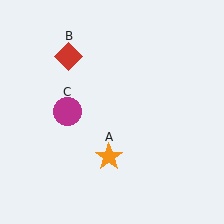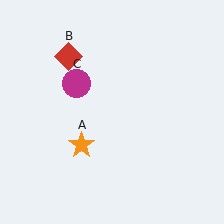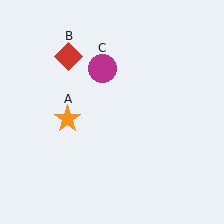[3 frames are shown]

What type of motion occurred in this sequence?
The orange star (object A), magenta circle (object C) rotated clockwise around the center of the scene.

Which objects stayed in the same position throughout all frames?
Red diamond (object B) remained stationary.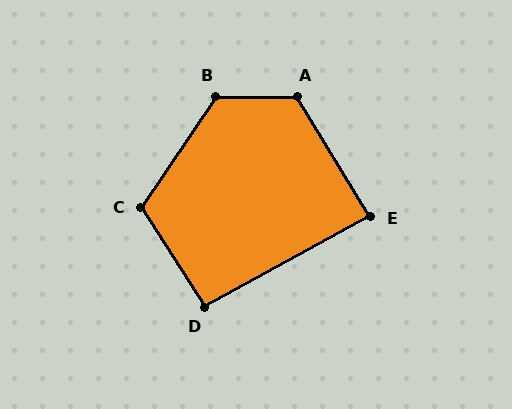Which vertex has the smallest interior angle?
E, at approximately 87 degrees.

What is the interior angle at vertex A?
Approximately 122 degrees (obtuse).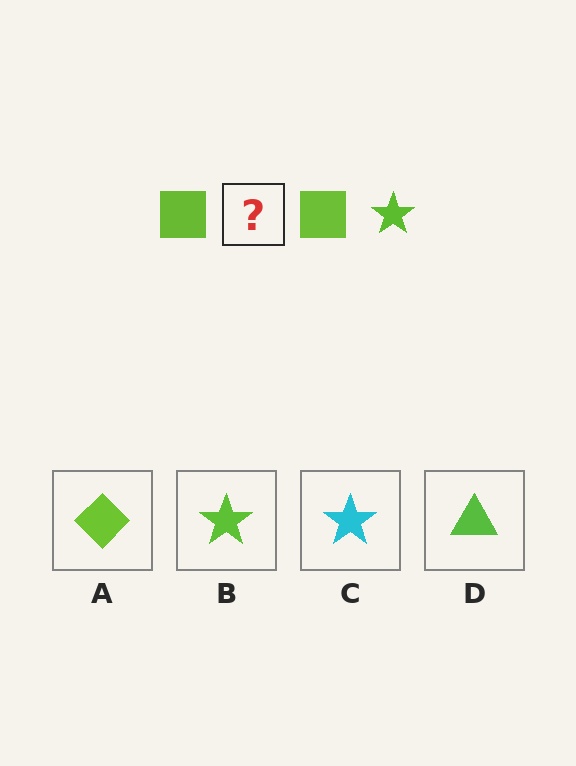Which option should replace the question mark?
Option B.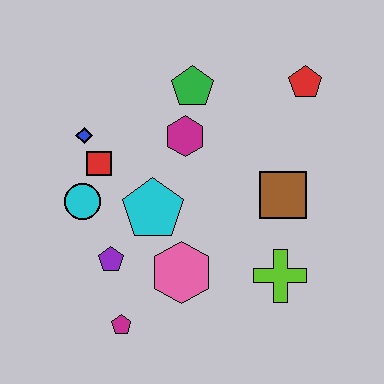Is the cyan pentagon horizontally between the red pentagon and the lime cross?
No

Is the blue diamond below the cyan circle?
No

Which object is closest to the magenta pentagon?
The purple pentagon is closest to the magenta pentagon.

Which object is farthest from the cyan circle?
The red pentagon is farthest from the cyan circle.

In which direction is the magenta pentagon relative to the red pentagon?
The magenta pentagon is below the red pentagon.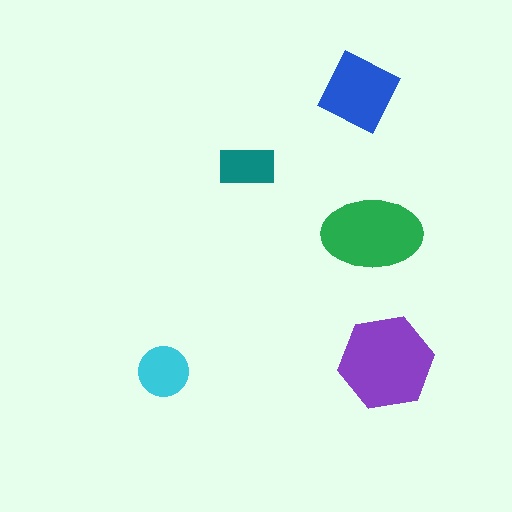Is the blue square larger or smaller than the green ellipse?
Smaller.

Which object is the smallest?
The teal rectangle.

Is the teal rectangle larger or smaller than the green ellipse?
Smaller.